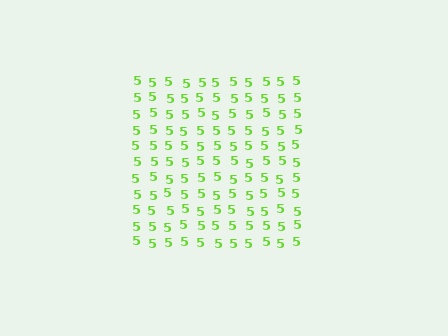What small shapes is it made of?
It is made of small digit 5's.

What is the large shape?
The large shape is a square.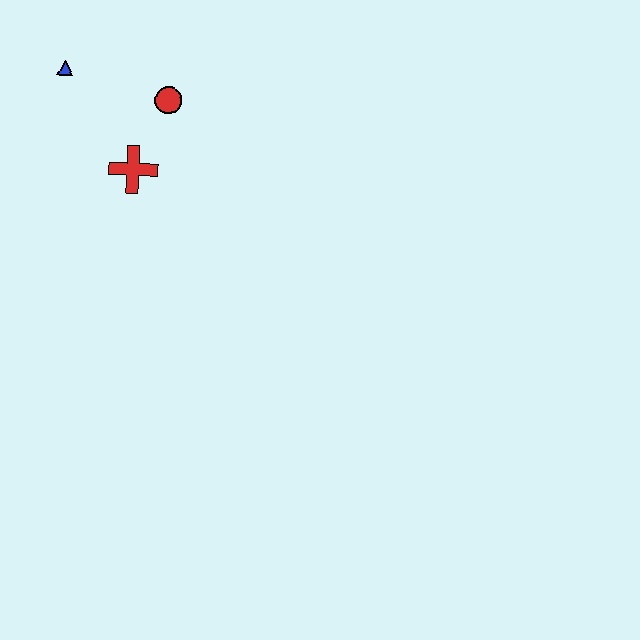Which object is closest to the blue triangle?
The red circle is closest to the blue triangle.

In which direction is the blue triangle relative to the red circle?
The blue triangle is to the left of the red circle.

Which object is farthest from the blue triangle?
The red cross is farthest from the blue triangle.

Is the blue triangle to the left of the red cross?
Yes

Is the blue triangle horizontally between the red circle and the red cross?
No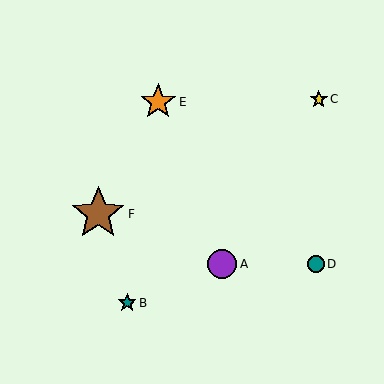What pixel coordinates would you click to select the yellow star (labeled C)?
Click at (319, 99) to select the yellow star C.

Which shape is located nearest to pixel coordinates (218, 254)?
The purple circle (labeled A) at (222, 264) is nearest to that location.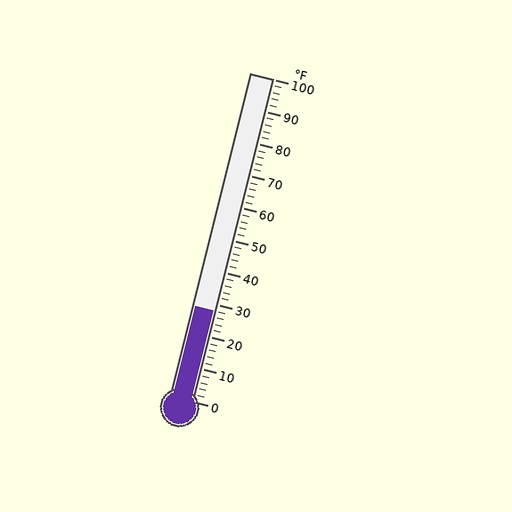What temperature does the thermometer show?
The thermometer shows approximately 28°F.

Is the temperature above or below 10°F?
The temperature is above 10°F.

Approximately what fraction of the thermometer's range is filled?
The thermometer is filled to approximately 30% of its range.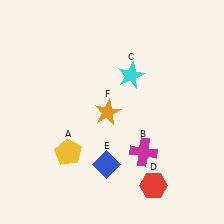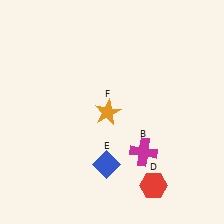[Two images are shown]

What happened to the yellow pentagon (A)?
The yellow pentagon (A) was removed in Image 2. It was in the bottom-left area of Image 1.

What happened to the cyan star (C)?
The cyan star (C) was removed in Image 2. It was in the top-right area of Image 1.